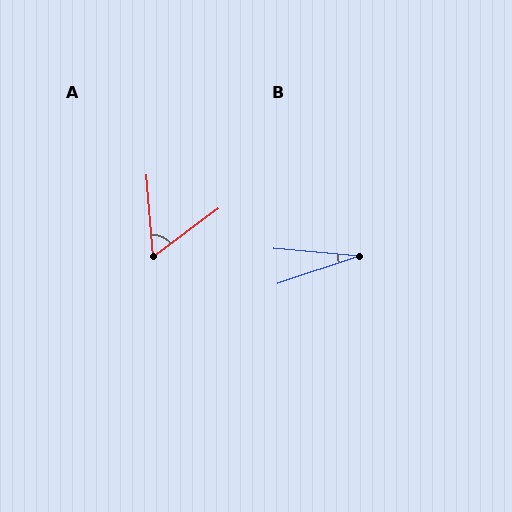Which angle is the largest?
A, at approximately 58 degrees.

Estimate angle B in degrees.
Approximately 24 degrees.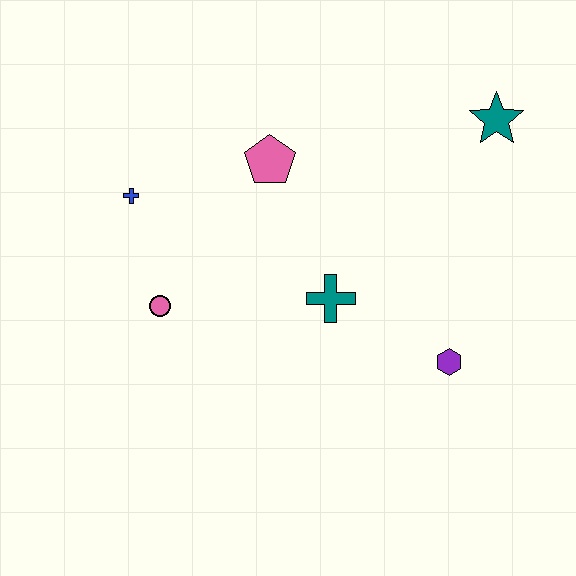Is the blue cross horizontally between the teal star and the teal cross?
No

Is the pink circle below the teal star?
Yes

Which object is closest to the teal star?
The pink pentagon is closest to the teal star.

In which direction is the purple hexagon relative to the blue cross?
The purple hexagon is to the right of the blue cross.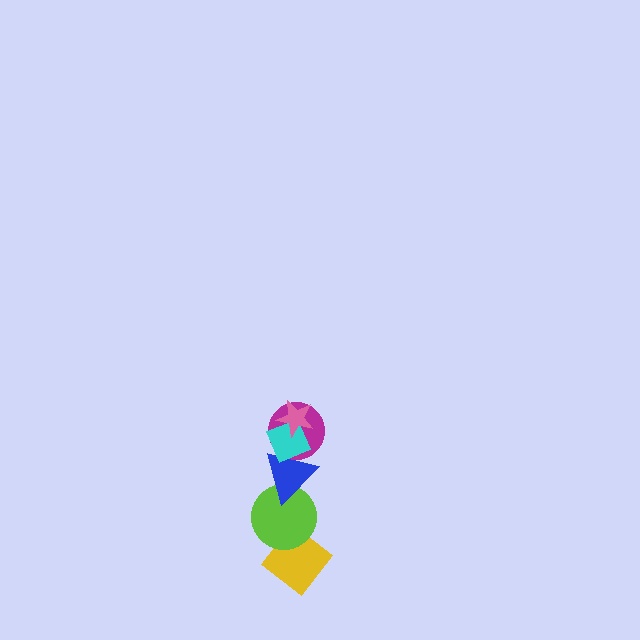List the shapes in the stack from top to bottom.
From top to bottom: the pink star, the cyan diamond, the magenta circle, the blue triangle, the lime circle, the yellow diamond.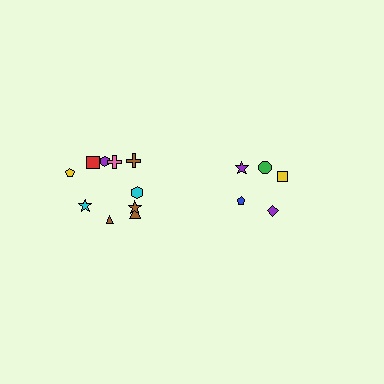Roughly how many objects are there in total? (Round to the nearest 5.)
Roughly 15 objects in total.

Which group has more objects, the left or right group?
The left group.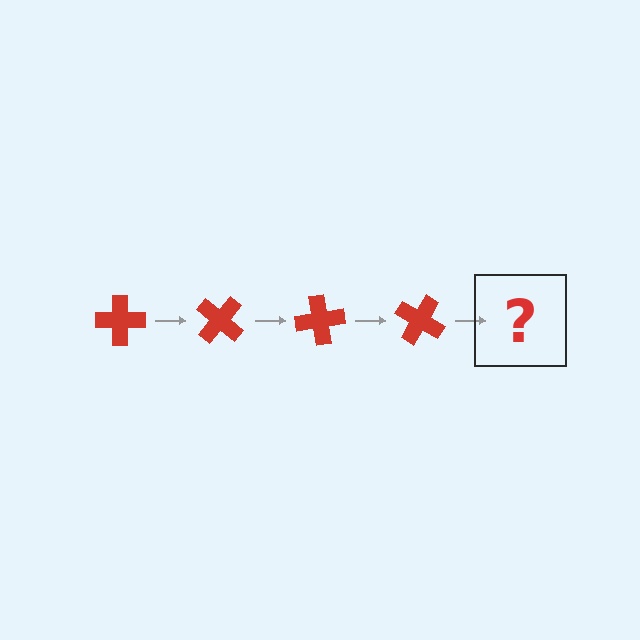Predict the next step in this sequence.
The next step is a red cross rotated 160 degrees.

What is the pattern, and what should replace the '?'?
The pattern is that the cross rotates 40 degrees each step. The '?' should be a red cross rotated 160 degrees.